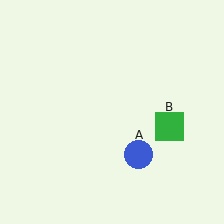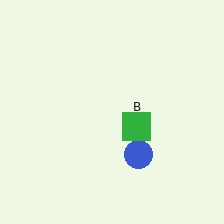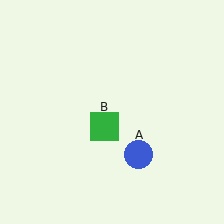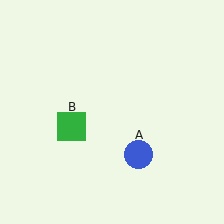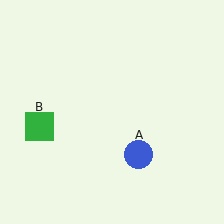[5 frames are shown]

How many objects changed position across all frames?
1 object changed position: green square (object B).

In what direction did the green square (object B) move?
The green square (object B) moved left.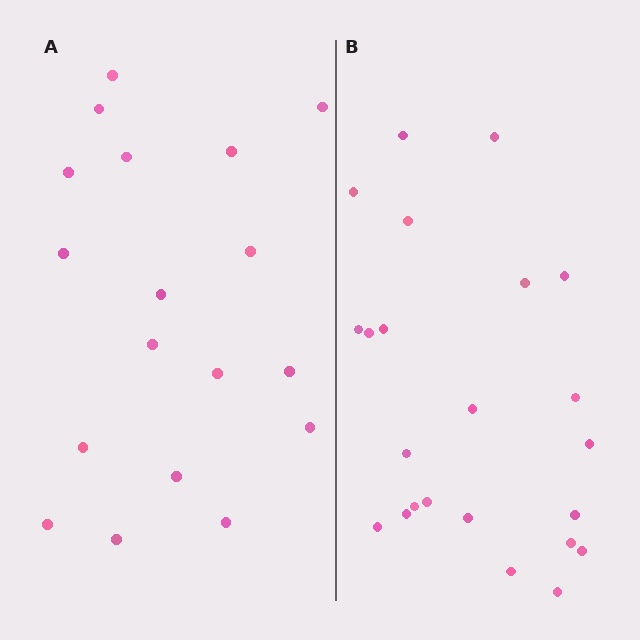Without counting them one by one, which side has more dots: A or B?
Region B (the right region) has more dots.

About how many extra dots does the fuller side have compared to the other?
Region B has about 5 more dots than region A.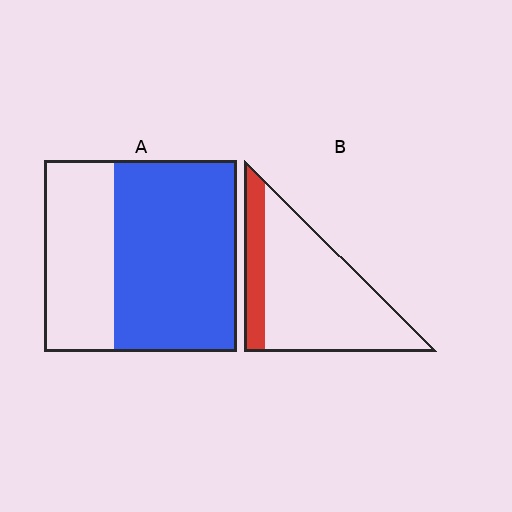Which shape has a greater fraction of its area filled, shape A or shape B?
Shape A.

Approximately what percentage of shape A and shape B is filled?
A is approximately 65% and B is approximately 20%.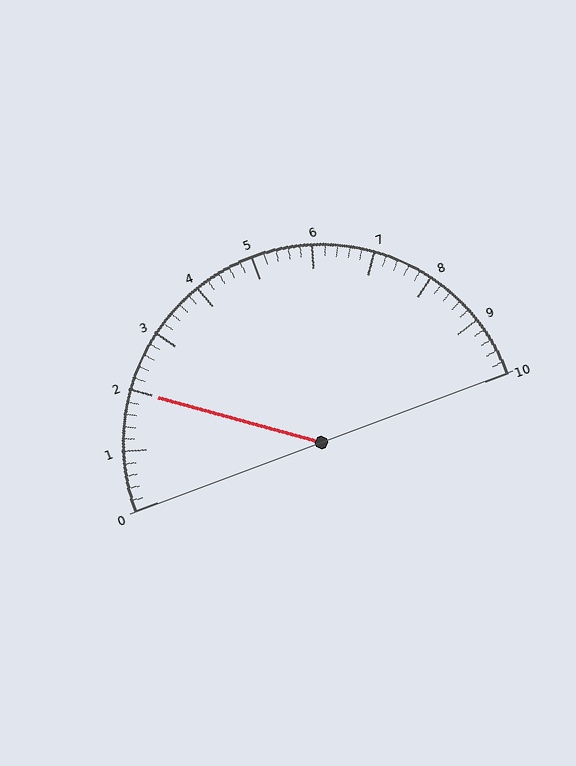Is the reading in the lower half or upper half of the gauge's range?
The reading is in the lower half of the range (0 to 10).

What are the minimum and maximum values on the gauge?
The gauge ranges from 0 to 10.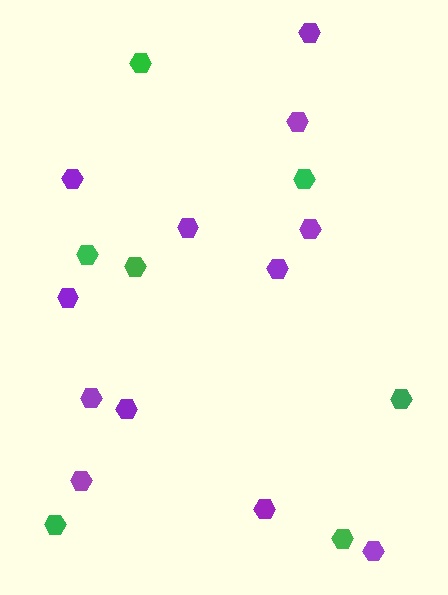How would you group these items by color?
There are 2 groups: one group of purple hexagons (12) and one group of green hexagons (7).